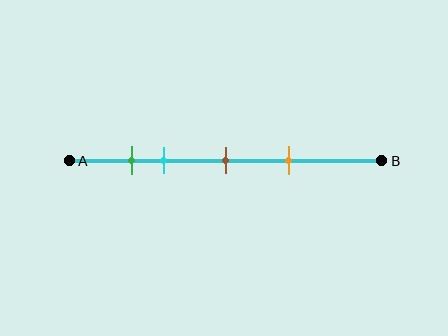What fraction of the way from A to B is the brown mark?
The brown mark is approximately 50% (0.5) of the way from A to B.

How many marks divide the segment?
There are 4 marks dividing the segment.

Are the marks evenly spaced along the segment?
No, the marks are not evenly spaced.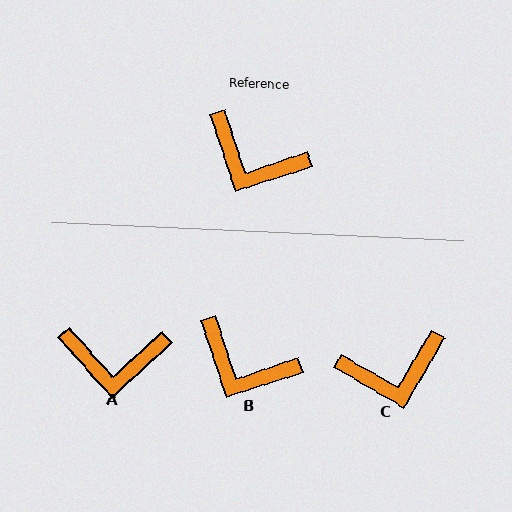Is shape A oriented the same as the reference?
No, it is off by about 25 degrees.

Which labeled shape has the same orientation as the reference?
B.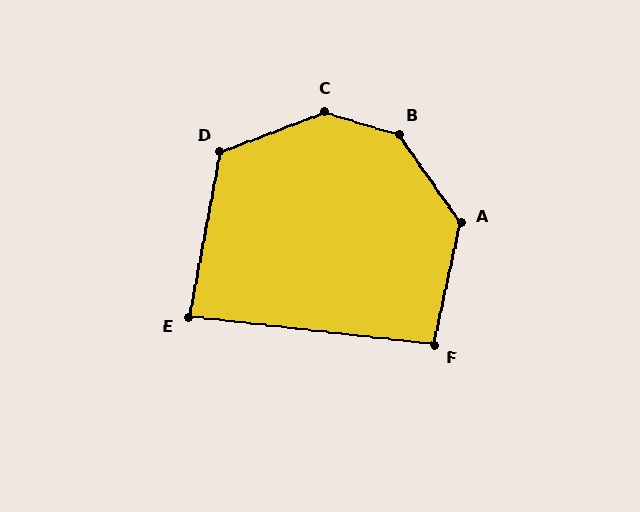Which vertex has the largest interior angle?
B, at approximately 143 degrees.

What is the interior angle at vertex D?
Approximately 122 degrees (obtuse).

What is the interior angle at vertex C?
Approximately 141 degrees (obtuse).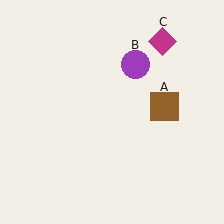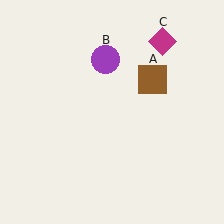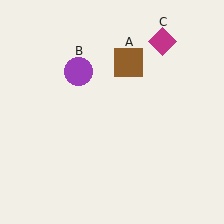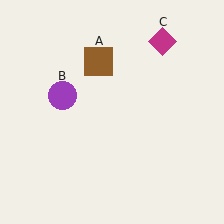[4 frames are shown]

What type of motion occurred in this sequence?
The brown square (object A), purple circle (object B) rotated counterclockwise around the center of the scene.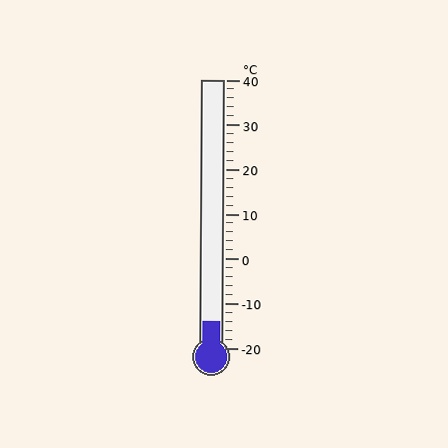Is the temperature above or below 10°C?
The temperature is below 10°C.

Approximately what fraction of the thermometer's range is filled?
The thermometer is filled to approximately 10% of its range.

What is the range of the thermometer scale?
The thermometer scale ranges from -20°C to 40°C.